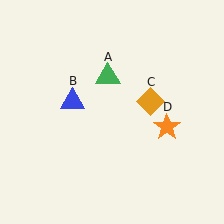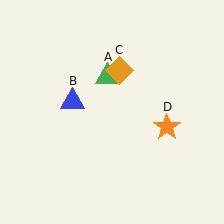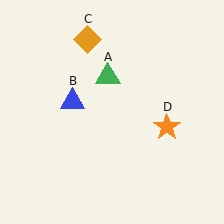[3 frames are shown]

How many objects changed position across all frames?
1 object changed position: orange diamond (object C).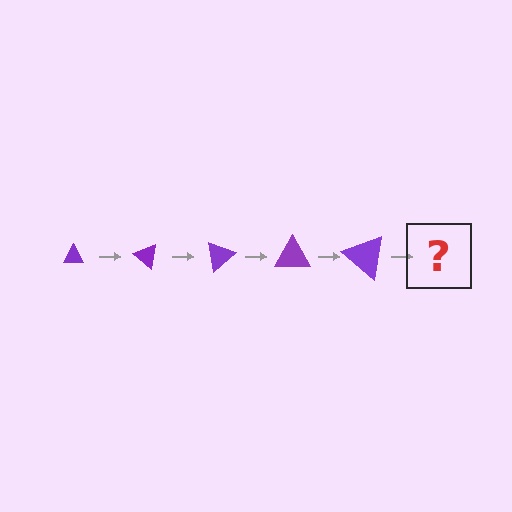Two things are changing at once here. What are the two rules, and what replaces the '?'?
The two rules are that the triangle grows larger each step and it rotates 40 degrees each step. The '?' should be a triangle, larger than the previous one and rotated 200 degrees from the start.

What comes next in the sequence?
The next element should be a triangle, larger than the previous one and rotated 200 degrees from the start.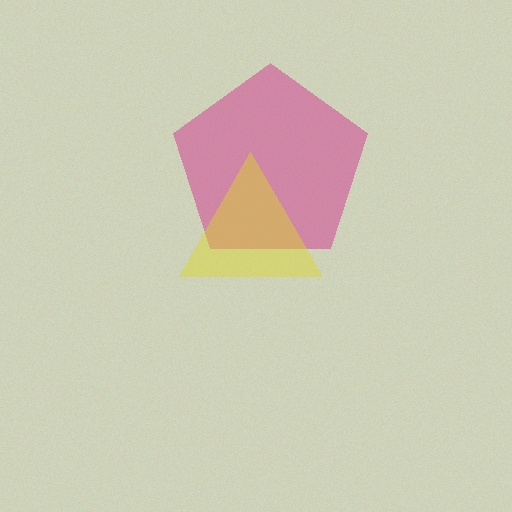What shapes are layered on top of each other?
The layered shapes are: a magenta pentagon, a yellow triangle.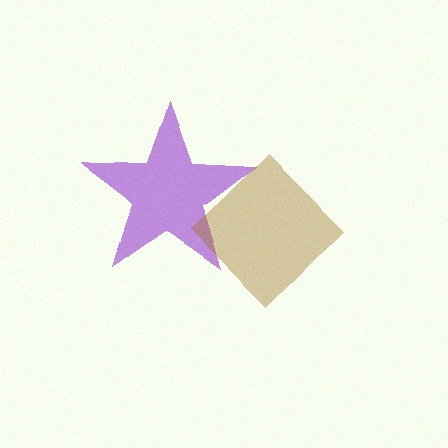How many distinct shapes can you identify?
There are 2 distinct shapes: a purple star, a brown diamond.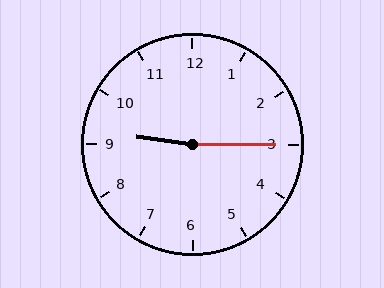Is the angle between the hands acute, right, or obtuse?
It is obtuse.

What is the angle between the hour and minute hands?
Approximately 172 degrees.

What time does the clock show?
9:15.